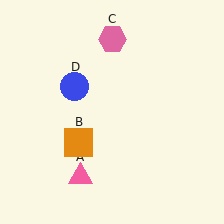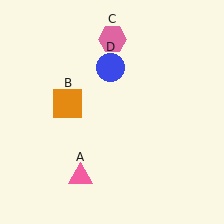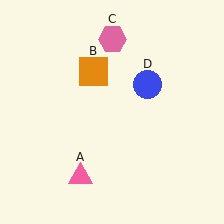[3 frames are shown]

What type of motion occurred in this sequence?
The orange square (object B), blue circle (object D) rotated clockwise around the center of the scene.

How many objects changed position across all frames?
2 objects changed position: orange square (object B), blue circle (object D).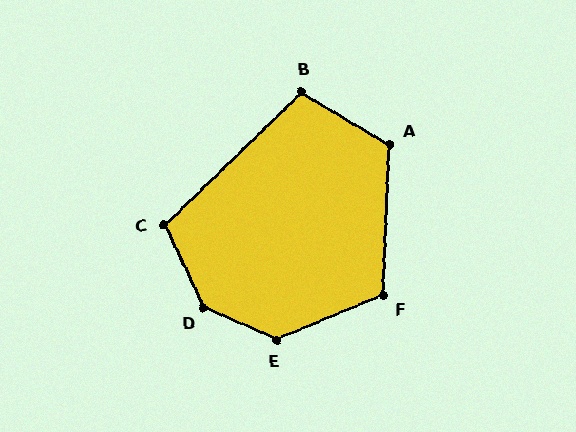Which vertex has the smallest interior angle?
B, at approximately 105 degrees.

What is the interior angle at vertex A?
Approximately 118 degrees (obtuse).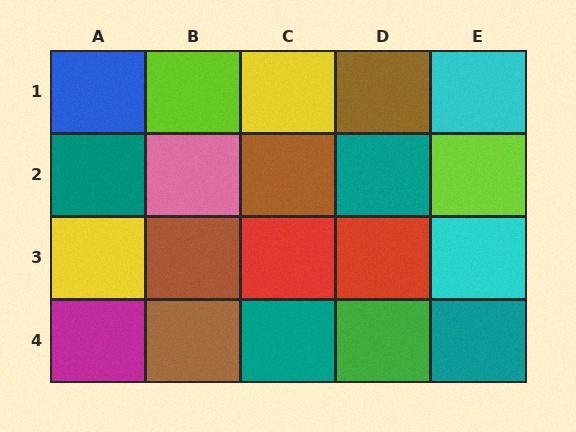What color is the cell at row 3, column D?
Red.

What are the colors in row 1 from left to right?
Blue, lime, yellow, brown, cyan.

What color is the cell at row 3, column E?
Cyan.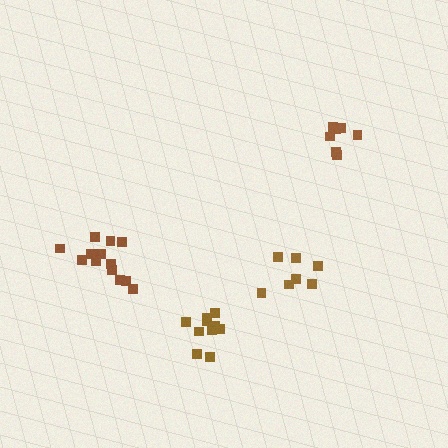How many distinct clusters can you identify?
There are 4 distinct clusters.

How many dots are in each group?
Group 1: 13 dots, Group 2: 7 dots, Group 3: 10 dots, Group 4: 7 dots (37 total).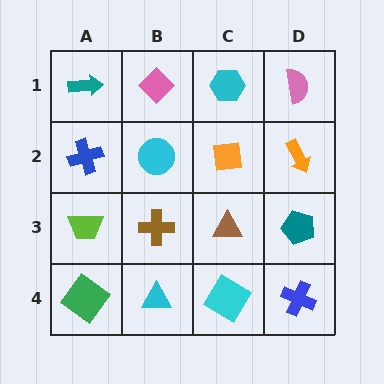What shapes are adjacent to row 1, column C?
An orange square (row 2, column C), a pink diamond (row 1, column B), a pink semicircle (row 1, column D).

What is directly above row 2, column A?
A teal arrow.